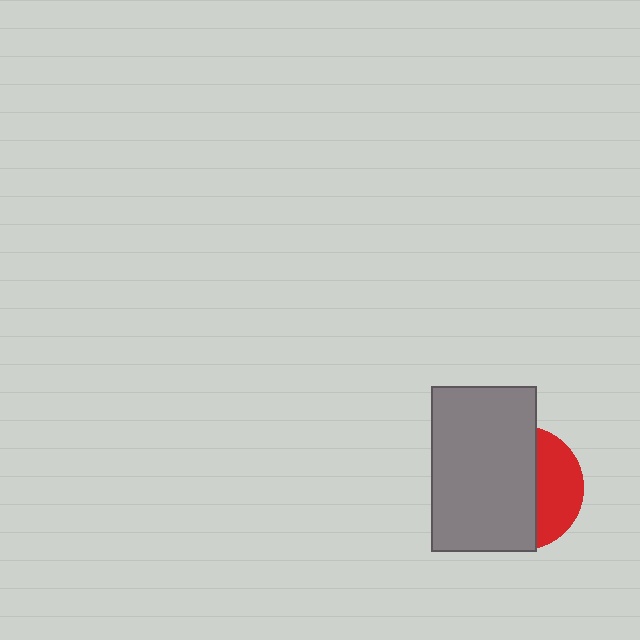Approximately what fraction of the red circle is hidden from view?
Roughly 65% of the red circle is hidden behind the gray rectangle.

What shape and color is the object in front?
The object in front is a gray rectangle.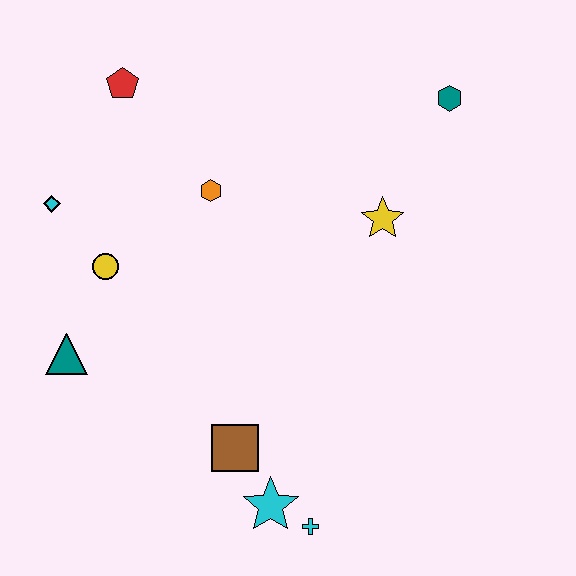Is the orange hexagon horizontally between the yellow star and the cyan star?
No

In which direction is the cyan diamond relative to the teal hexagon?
The cyan diamond is to the left of the teal hexagon.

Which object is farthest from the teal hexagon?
The teal triangle is farthest from the teal hexagon.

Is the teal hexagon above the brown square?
Yes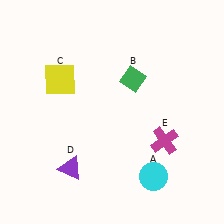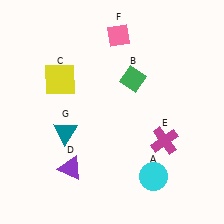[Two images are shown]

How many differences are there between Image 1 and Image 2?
There are 2 differences between the two images.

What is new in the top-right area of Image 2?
A pink diamond (F) was added in the top-right area of Image 2.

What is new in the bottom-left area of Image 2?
A teal triangle (G) was added in the bottom-left area of Image 2.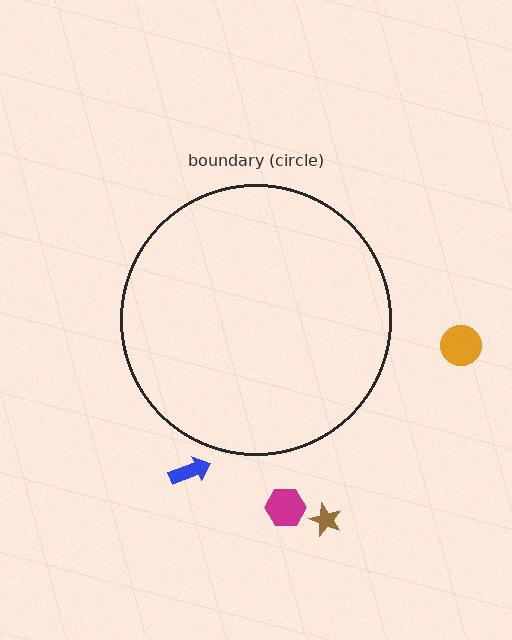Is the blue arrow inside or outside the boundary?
Outside.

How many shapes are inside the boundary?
0 inside, 4 outside.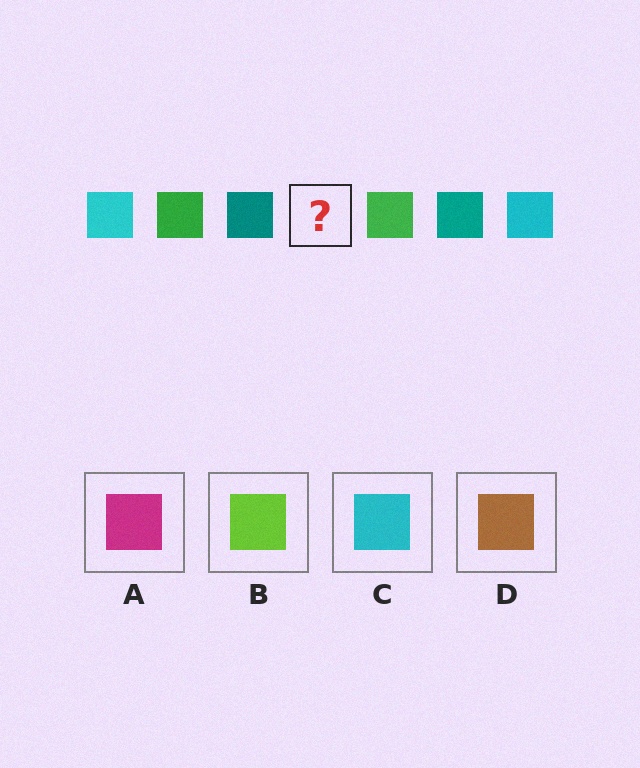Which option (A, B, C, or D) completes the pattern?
C.